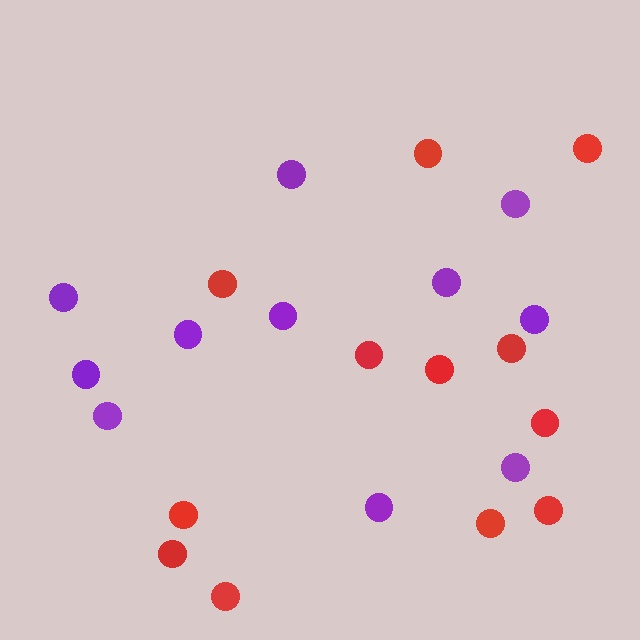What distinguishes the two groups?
There are 2 groups: one group of purple circles (11) and one group of red circles (12).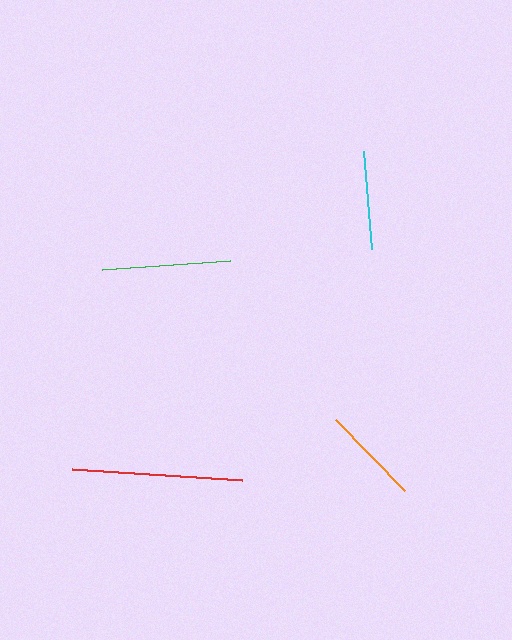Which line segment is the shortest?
The cyan line is the shortest at approximately 98 pixels.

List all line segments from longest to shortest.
From longest to shortest: red, green, orange, cyan.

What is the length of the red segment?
The red segment is approximately 171 pixels long.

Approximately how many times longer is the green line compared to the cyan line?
The green line is approximately 1.3 times the length of the cyan line.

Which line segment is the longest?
The red line is the longest at approximately 171 pixels.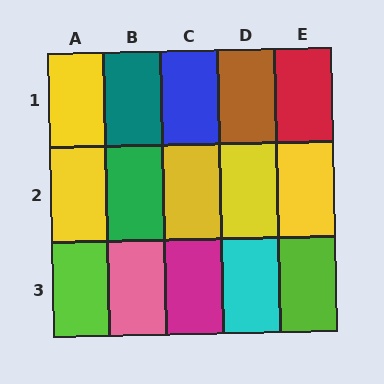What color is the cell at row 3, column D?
Cyan.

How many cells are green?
1 cell is green.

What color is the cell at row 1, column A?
Yellow.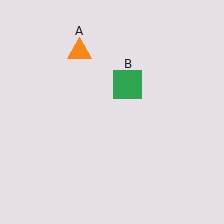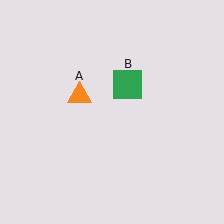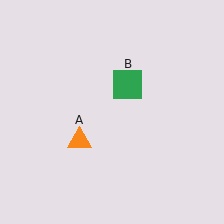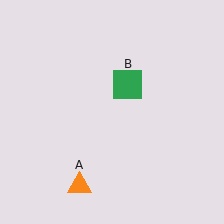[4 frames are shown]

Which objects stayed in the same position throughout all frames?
Green square (object B) remained stationary.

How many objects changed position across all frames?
1 object changed position: orange triangle (object A).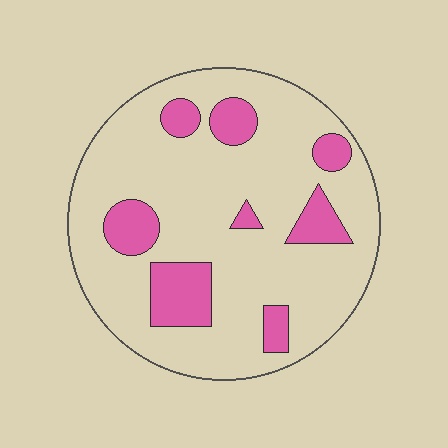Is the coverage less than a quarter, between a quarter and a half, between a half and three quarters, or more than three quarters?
Less than a quarter.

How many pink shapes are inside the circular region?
8.